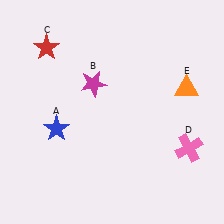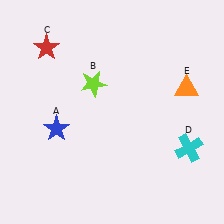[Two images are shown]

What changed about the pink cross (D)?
In Image 1, D is pink. In Image 2, it changed to cyan.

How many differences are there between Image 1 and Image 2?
There are 2 differences between the two images.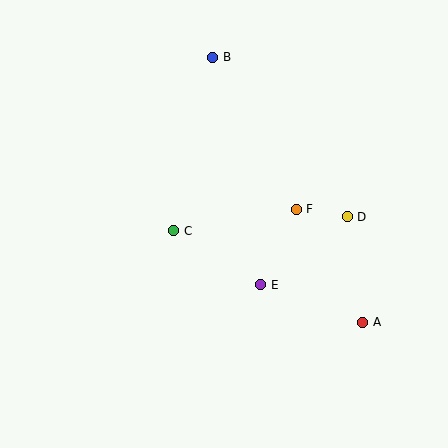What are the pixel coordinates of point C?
Point C is at (174, 231).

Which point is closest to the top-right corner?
Point D is closest to the top-right corner.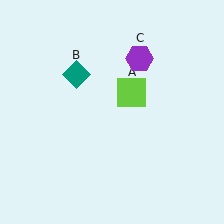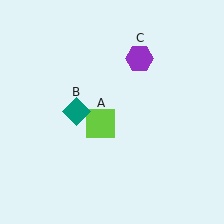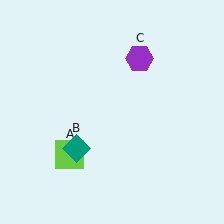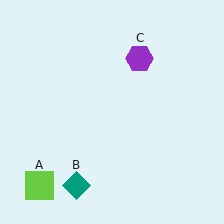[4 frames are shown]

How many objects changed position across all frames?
2 objects changed position: lime square (object A), teal diamond (object B).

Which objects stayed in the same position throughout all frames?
Purple hexagon (object C) remained stationary.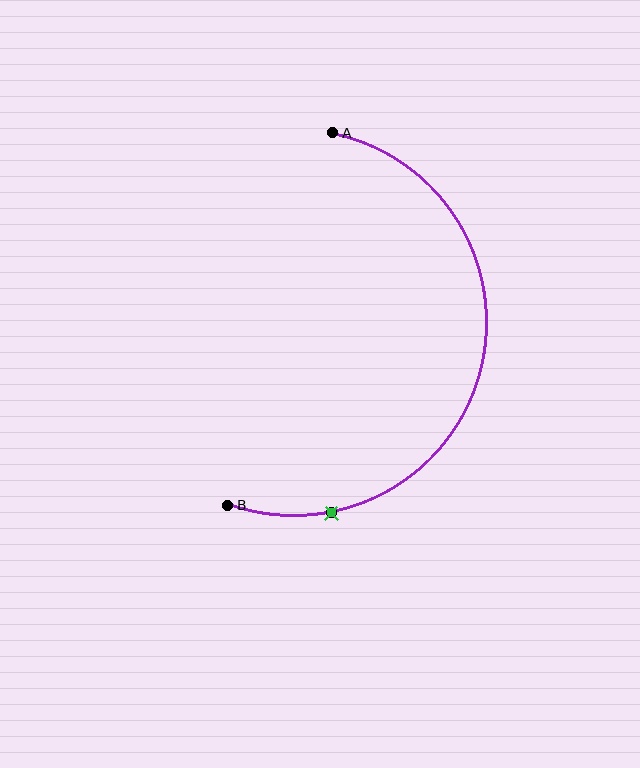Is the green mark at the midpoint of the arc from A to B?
No. The green mark lies on the arc but is closer to endpoint B. The arc midpoint would be at the point on the curve equidistant along the arc from both A and B.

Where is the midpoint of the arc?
The arc midpoint is the point on the curve farthest from the straight line joining A and B. It sits to the right of that line.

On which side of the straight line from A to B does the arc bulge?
The arc bulges to the right of the straight line connecting A and B.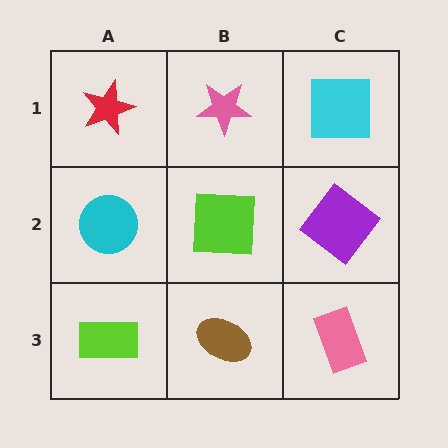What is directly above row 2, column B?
A pink star.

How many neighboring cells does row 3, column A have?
2.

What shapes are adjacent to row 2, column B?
A pink star (row 1, column B), a brown ellipse (row 3, column B), a cyan circle (row 2, column A), a purple diamond (row 2, column C).